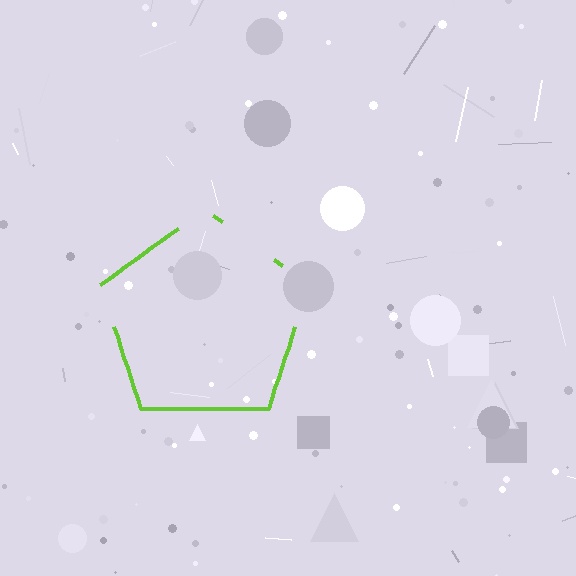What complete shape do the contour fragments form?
The contour fragments form a pentagon.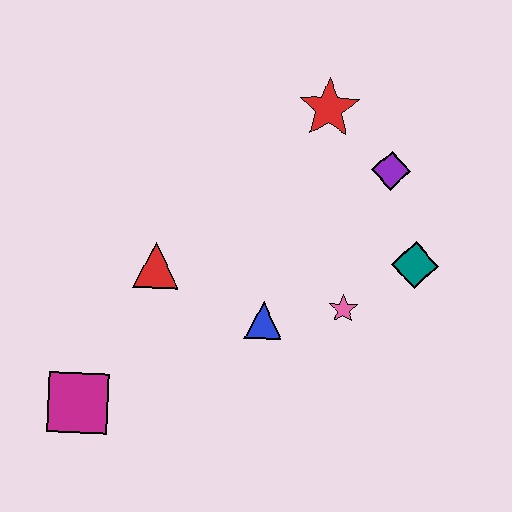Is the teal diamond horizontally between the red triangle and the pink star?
No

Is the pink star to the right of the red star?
Yes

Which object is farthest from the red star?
The magenta square is farthest from the red star.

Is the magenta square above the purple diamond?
No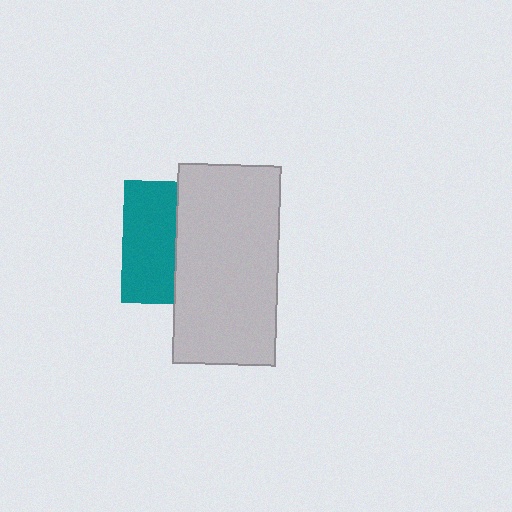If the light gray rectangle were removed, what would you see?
You would see the complete teal square.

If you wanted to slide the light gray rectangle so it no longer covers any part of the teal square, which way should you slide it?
Slide it right — that is the most direct way to separate the two shapes.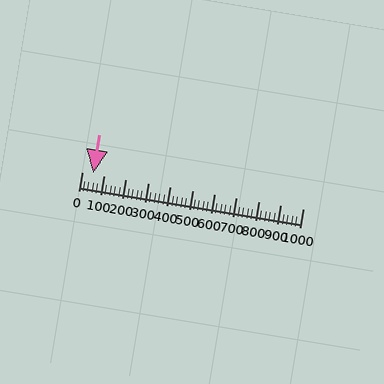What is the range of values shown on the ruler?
The ruler shows values from 0 to 1000.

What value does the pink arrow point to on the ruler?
The pink arrow points to approximately 49.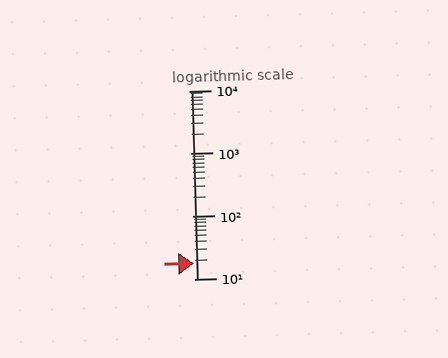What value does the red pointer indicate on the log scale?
The pointer indicates approximately 18.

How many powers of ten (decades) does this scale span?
The scale spans 3 decades, from 10 to 10000.